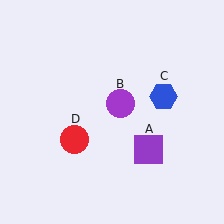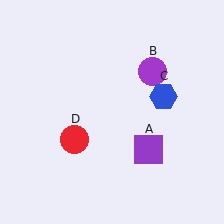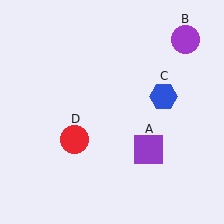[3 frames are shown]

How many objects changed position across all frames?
1 object changed position: purple circle (object B).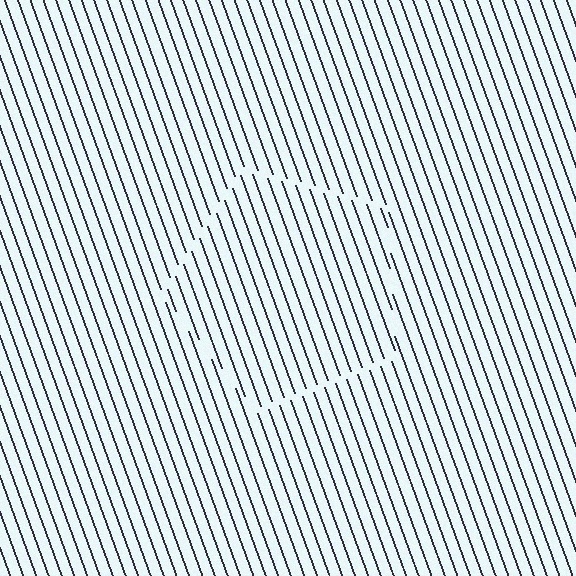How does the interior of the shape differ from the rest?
The interior of the shape contains the same grating, shifted by half a period — the contour is defined by the phase discontinuity where line-ends from the inner and outer gratings abut.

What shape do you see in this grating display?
An illusory pentagon. The interior of the shape contains the same grating, shifted by half a period — the contour is defined by the phase discontinuity where line-ends from the inner and outer gratings abut.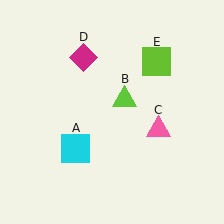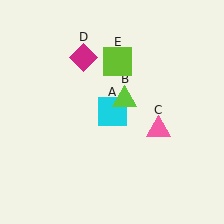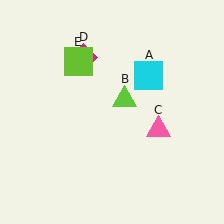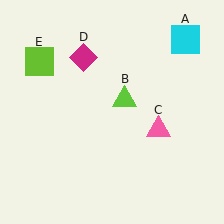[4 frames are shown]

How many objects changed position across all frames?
2 objects changed position: cyan square (object A), lime square (object E).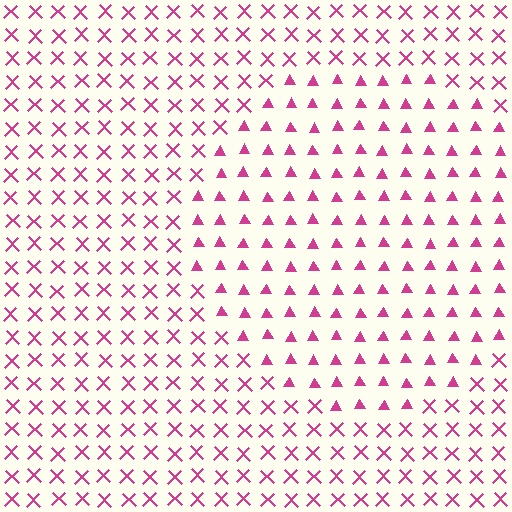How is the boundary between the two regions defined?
The boundary is defined by a change in element shape: triangles inside vs. X marks outside. All elements share the same color and spacing.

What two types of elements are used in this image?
The image uses triangles inside the circle region and X marks outside it.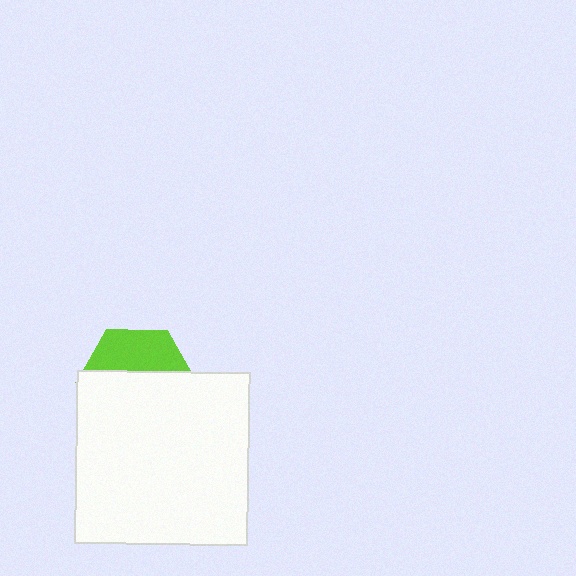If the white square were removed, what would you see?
You would see the complete lime hexagon.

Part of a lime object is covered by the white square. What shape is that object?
It is a hexagon.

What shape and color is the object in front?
The object in front is a white square.